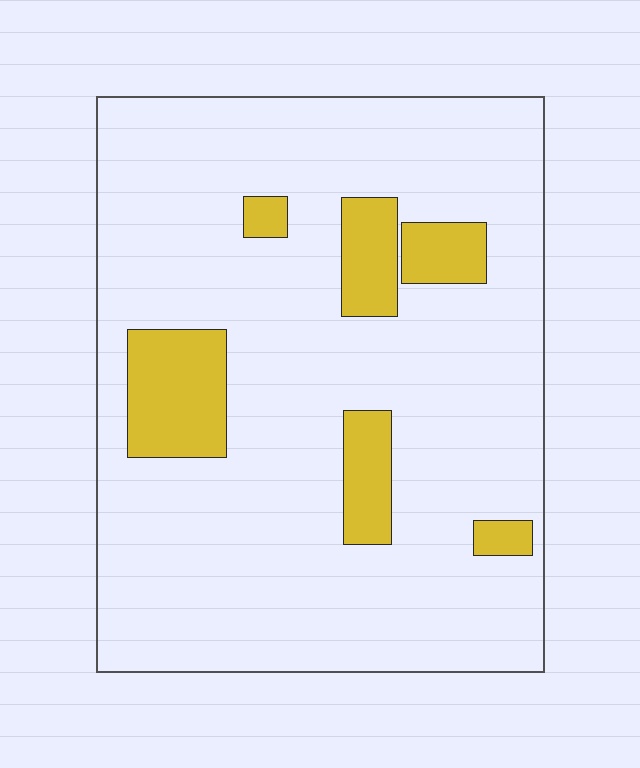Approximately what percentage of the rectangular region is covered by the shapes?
Approximately 15%.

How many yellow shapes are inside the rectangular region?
6.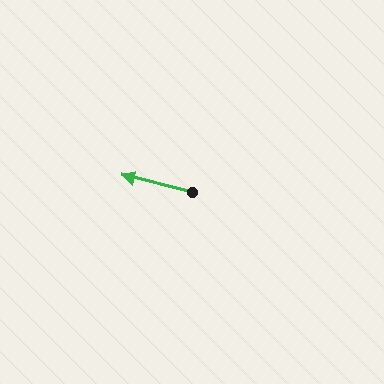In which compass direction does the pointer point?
West.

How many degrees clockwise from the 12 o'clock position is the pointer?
Approximately 284 degrees.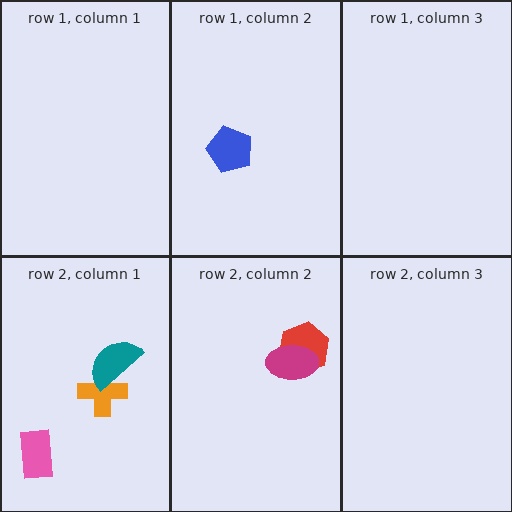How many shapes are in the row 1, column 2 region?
1.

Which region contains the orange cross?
The row 2, column 1 region.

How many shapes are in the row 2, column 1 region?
3.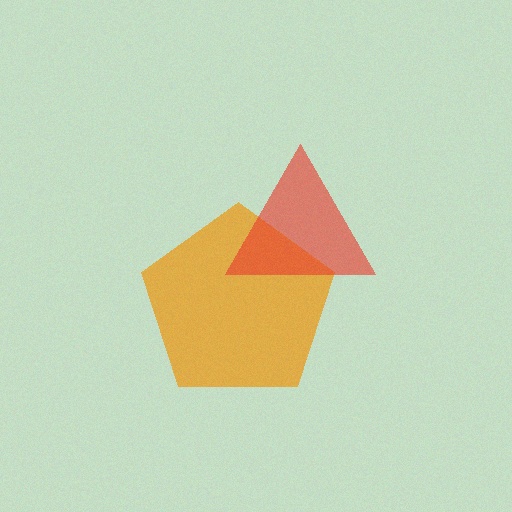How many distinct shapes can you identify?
There are 2 distinct shapes: an orange pentagon, a red triangle.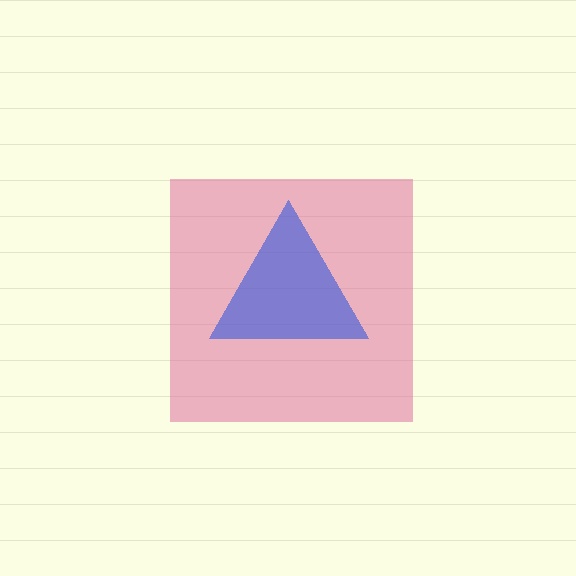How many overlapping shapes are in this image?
There are 2 overlapping shapes in the image.